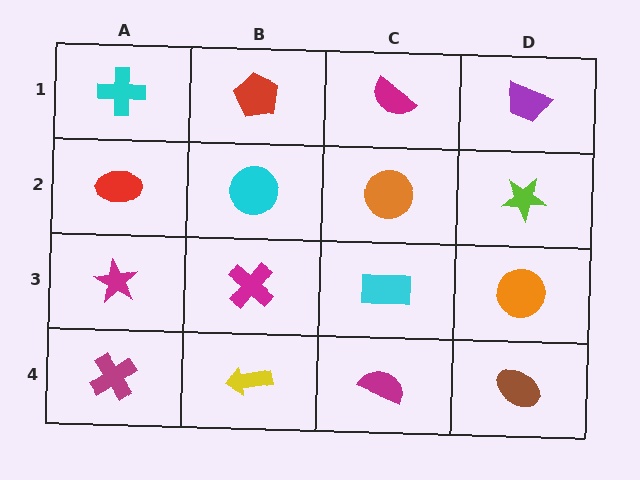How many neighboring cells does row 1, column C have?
3.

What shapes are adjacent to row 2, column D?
A purple trapezoid (row 1, column D), an orange circle (row 3, column D), an orange circle (row 2, column C).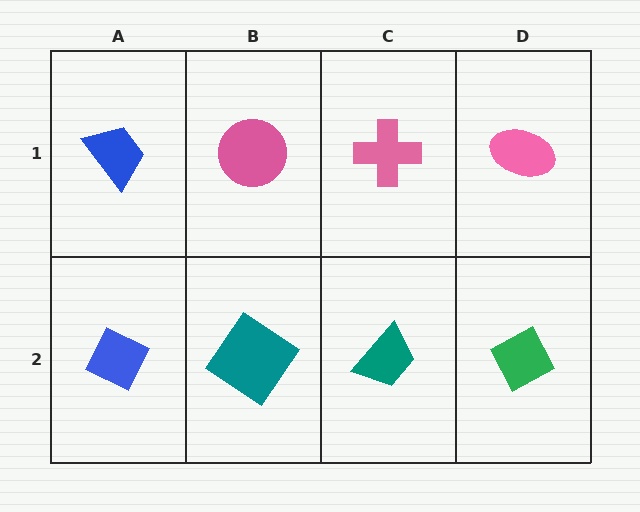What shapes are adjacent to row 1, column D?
A green diamond (row 2, column D), a pink cross (row 1, column C).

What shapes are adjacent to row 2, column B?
A pink circle (row 1, column B), a blue diamond (row 2, column A), a teal trapezoid (row 2, column C).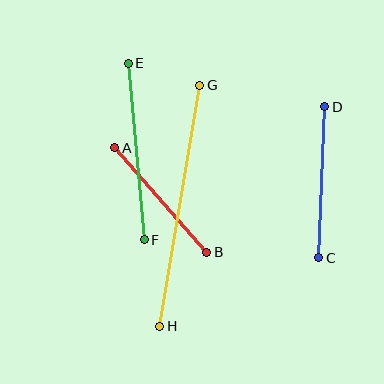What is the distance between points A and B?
The distance is approximately 139 pixels.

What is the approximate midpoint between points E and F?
The midpoint is at approximately (136, 152) pixels.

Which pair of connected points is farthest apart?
Points G and H are farthest apart.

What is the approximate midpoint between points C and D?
The midpoint is at approximately (322, 182) pixels.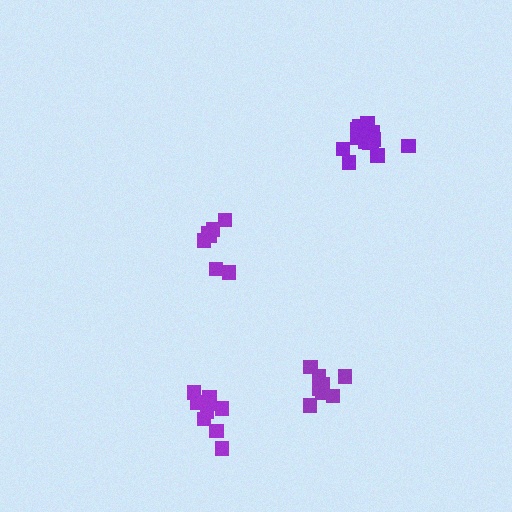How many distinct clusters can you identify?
There are 4 distinct clusters.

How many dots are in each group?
Group 1: 9 dots, Group 2: 13 dots, Group 3: 7 dots, Group 4: 8 dots (37 total).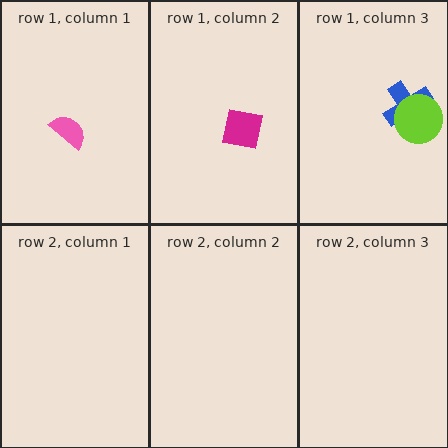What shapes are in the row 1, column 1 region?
The pink semicircle.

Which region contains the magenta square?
The row 1, column 2 region.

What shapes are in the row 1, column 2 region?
The magenta square.